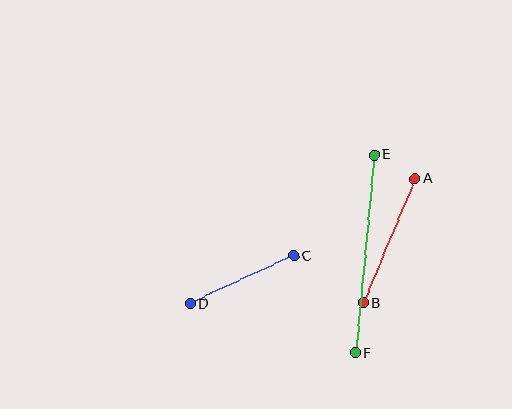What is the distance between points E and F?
The distance is approximately 199 pixels.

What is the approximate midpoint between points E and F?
The midpoint is at approximately (365, 254) pixels.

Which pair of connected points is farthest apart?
Points E and F are farthest apart.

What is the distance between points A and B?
The distance is approximately 134 pixels.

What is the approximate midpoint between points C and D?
The midpoint is at approximately (242, 280) pixels.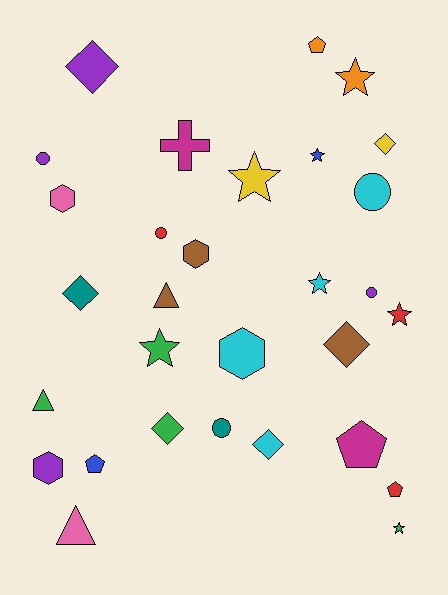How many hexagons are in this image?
There are 4 hexagons.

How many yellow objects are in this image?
There are 2 yellow objects.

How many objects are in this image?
There are 30 objects.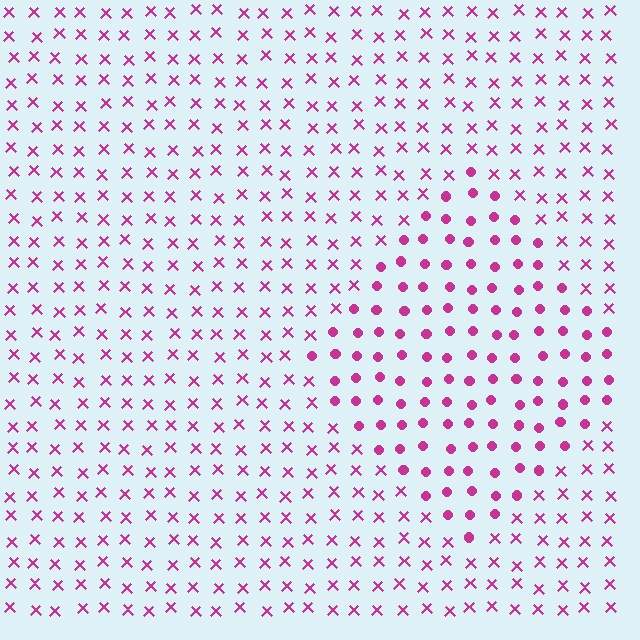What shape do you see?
I see a diamond.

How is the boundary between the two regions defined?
The boundary is defined by a change in element shape: circles inside vs. X marks outside. All elements share the same color and spacing.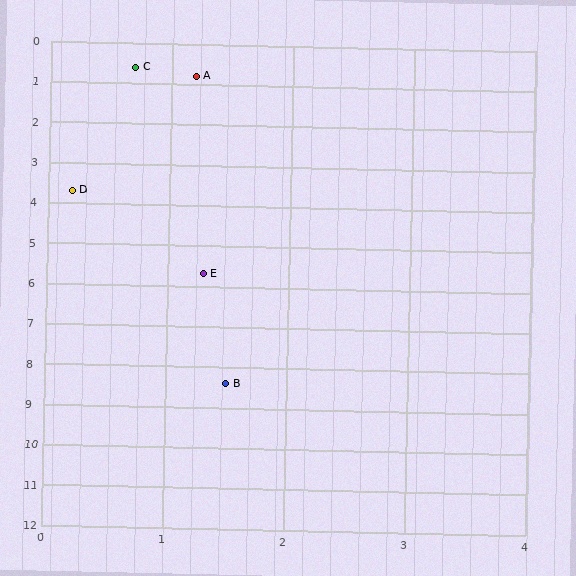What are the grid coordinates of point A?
Point A is at approximately (1.2, 0.8).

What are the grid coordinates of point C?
Point C is at approximately (0.7, 0.6).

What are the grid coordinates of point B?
Point B is at approximately (1.5, 8.4).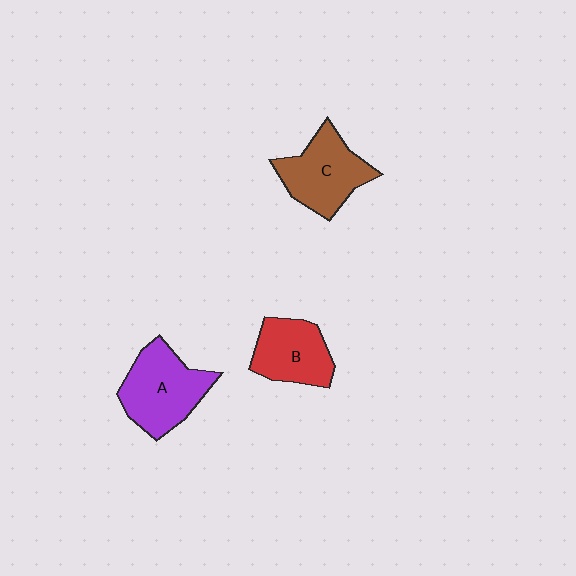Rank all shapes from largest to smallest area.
From largest to smallest: A (purple), C (brown), B (red).